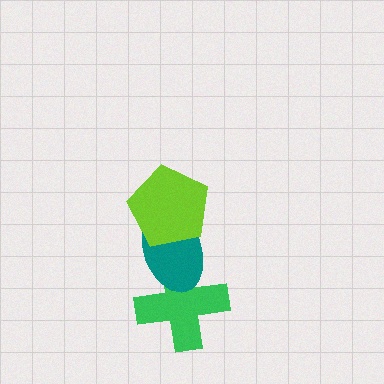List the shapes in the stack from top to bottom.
From top to bottom: the lime pentagon, the teal ellipse, the green cross.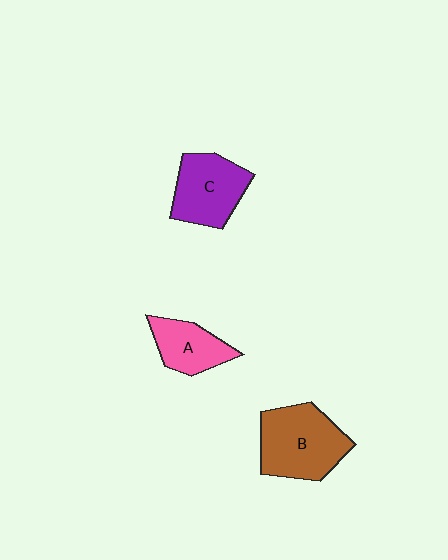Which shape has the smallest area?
Shape A (pink).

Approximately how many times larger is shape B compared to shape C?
Approximately 1.2 times.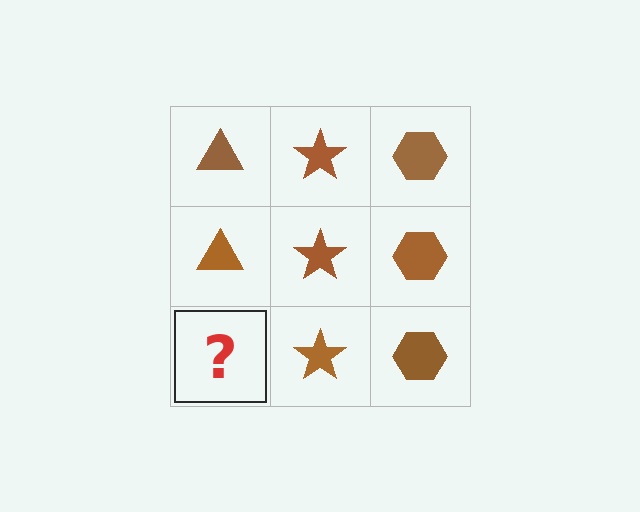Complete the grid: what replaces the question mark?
The question mark should be replaced with a brown triangle.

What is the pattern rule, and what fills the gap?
The rule is that each column has a consistent shape. The gap should be filled with a brown triangle.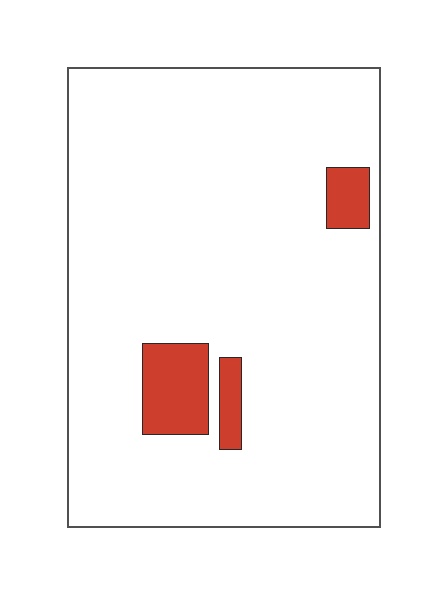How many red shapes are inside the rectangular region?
3.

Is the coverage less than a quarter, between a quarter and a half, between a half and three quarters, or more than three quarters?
Less than a quarter.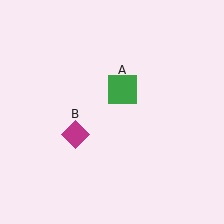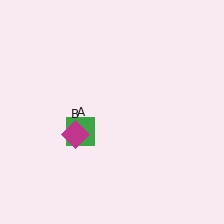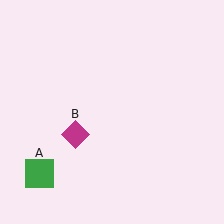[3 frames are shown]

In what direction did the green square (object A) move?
The green square (object A) moved down and to the left.